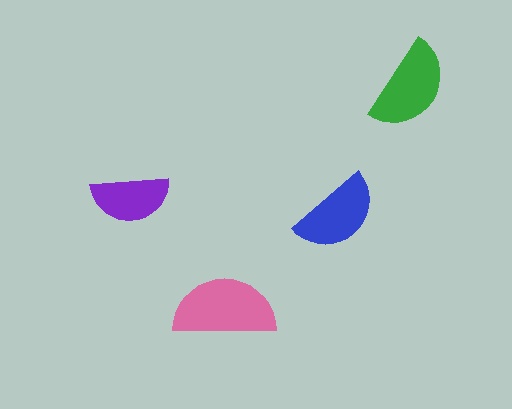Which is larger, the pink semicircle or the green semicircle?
The pink one.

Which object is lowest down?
The pink semicircle is bottommost.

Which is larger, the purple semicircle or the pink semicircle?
The pink one.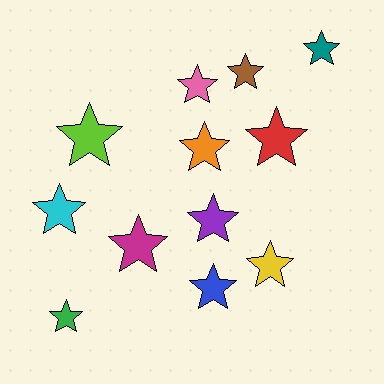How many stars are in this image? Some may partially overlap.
There are 12 stars.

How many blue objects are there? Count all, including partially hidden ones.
There is 1 blue object.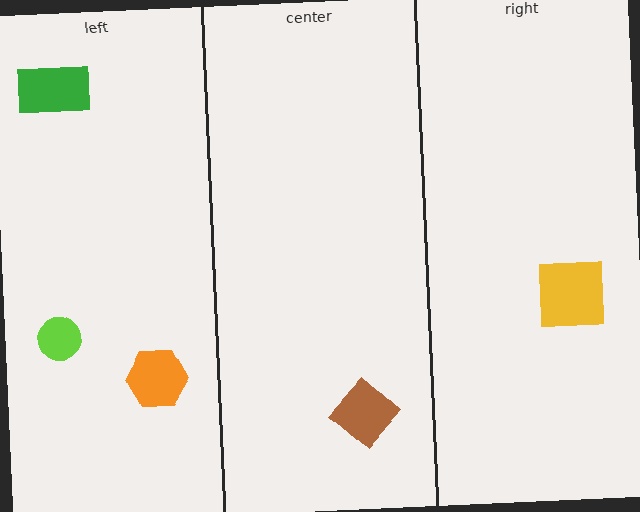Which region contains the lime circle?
The left region.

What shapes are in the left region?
The orange hexagon, the green rectangle, the lime circle.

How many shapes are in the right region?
1.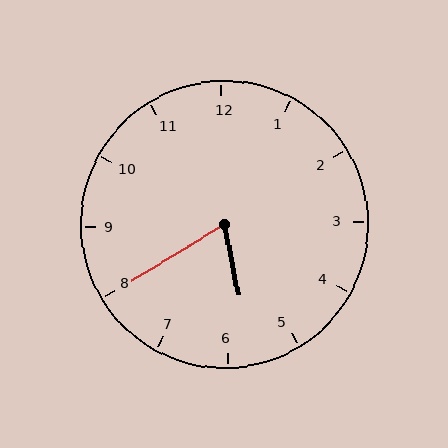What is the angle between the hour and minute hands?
Approximately 70 degrees.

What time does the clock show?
5:40.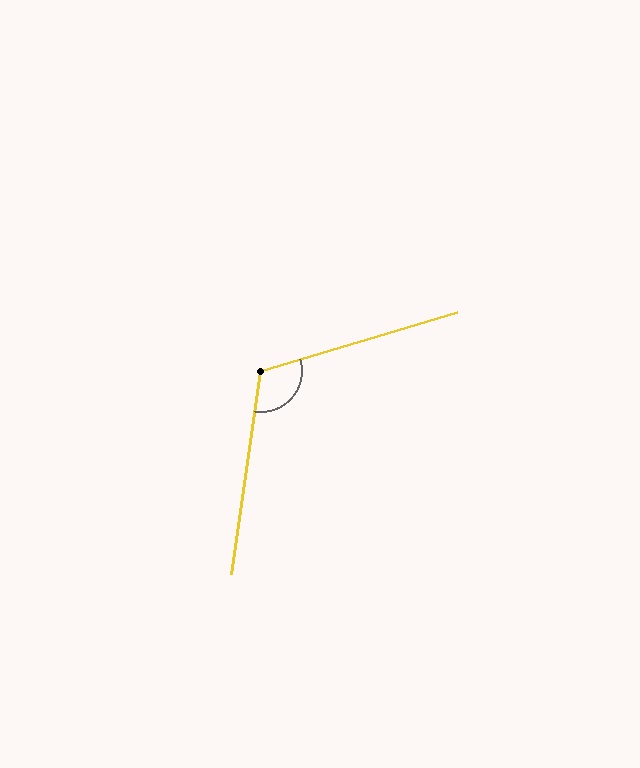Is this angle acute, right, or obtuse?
It is obtuse.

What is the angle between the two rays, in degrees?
Approximately 115 degrees.